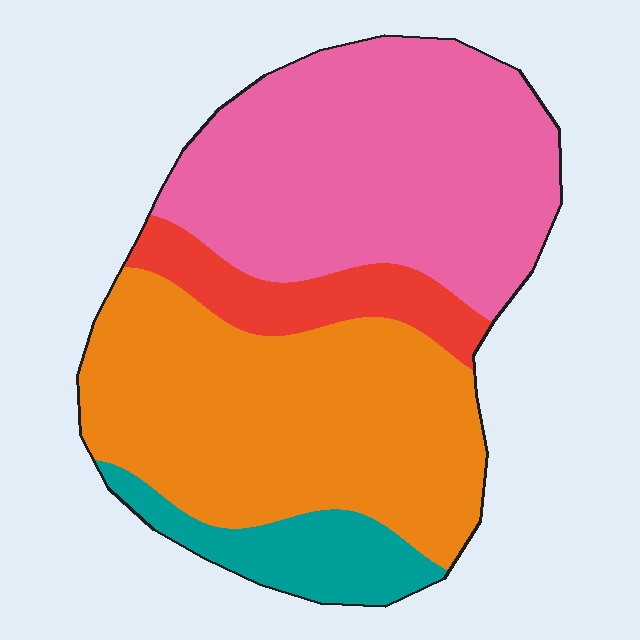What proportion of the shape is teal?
Teal takes up about one tenth (1/10) of the shape.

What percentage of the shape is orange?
Orange takes up about two fifths (2/5) of the shape.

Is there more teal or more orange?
Orange.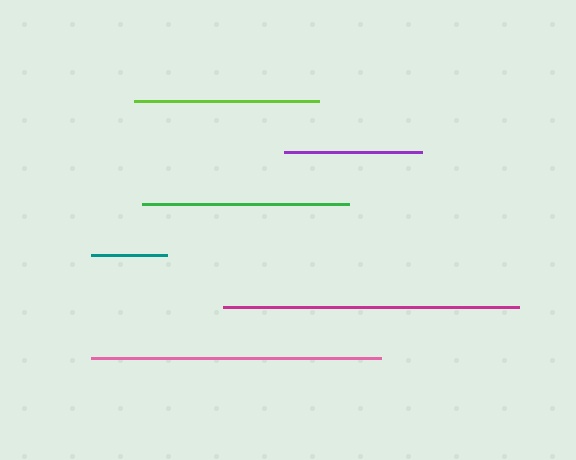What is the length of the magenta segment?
The magenta segment is approximately 295 pixels long.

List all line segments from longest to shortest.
From longest to shortest: magenta, pink, green, lime, purple, teal.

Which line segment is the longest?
The magenta line is the longest at approximately 295 pixels.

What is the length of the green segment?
The green segment is approximately 207 pixels long.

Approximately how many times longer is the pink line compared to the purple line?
The pink line is approximately 2.1 times the length of the purple line.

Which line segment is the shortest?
The teal line is the shortest at approximately 76 pixels.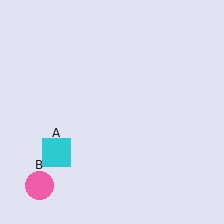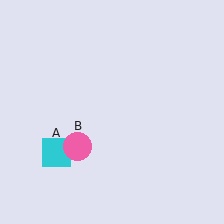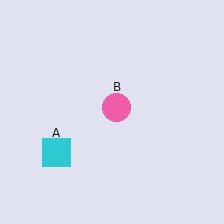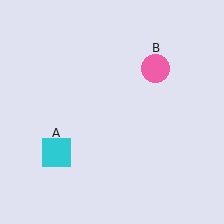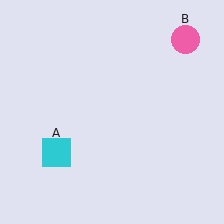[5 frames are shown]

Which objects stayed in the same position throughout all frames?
Cyan square (object A) remained stationary.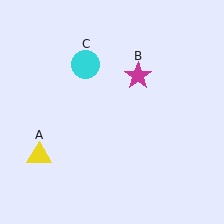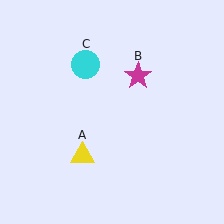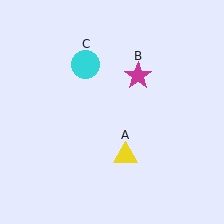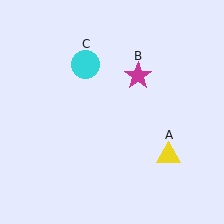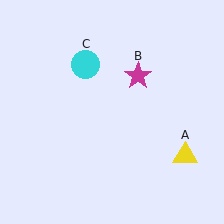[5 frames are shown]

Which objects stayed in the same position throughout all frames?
Magenta star (object B) and cyan circle (object C) remained stationary.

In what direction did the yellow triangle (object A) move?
The yellow triangle (object A) moved right.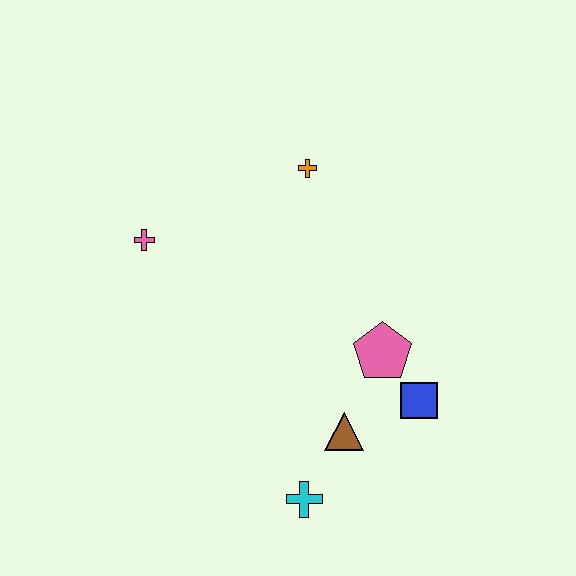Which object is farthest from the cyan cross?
The orange cross is farthest from the cyan cross.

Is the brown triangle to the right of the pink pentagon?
No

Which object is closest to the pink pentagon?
The blue square is closest to the pink pentagon.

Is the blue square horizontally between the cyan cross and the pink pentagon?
No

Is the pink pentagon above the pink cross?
No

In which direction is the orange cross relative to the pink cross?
The orange cross is to the right of the pink cross.